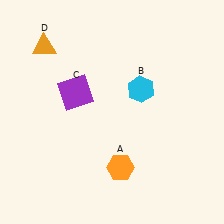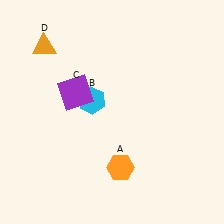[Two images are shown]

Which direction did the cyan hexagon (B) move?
The cyan hexagon (B) moved left.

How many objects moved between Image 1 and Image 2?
1 object moved between the two images.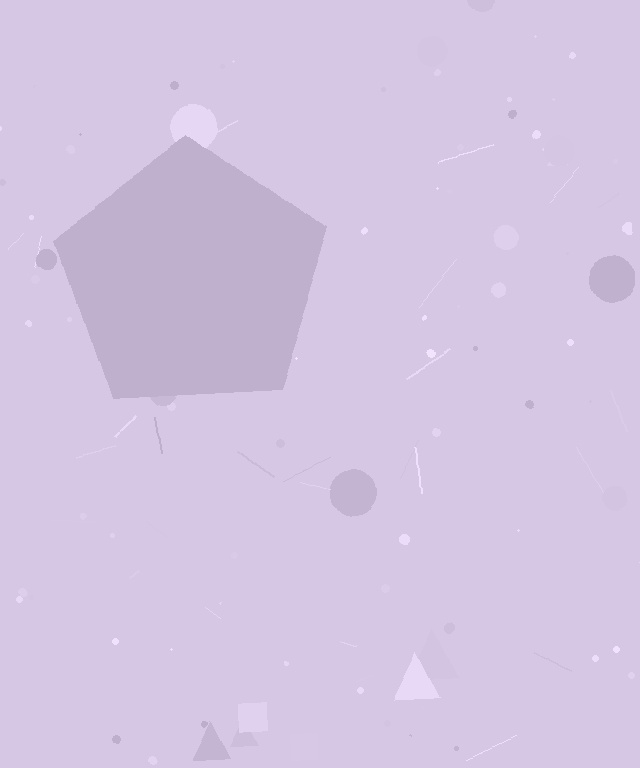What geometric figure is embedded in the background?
A pentagon is embedded in the background.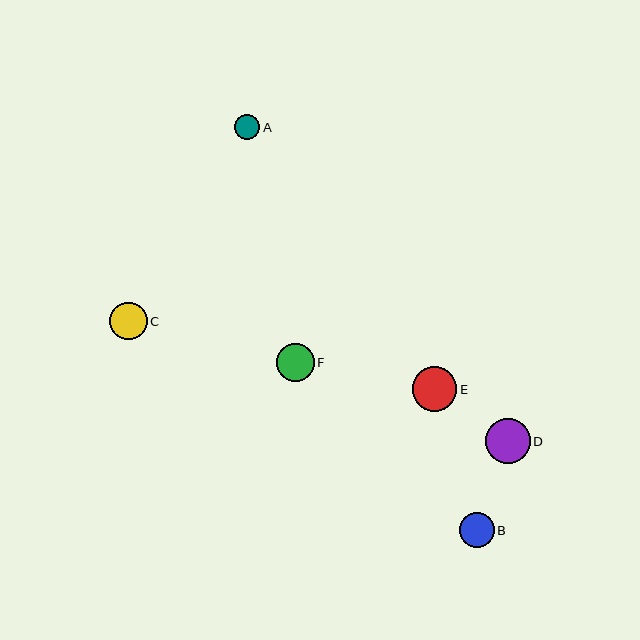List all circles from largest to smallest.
From largest to smallest: D, E, F, C, B, A.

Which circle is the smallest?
Circle A is the smallest with a size of approximately 25 pixels.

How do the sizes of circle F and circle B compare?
Circle F and circle B are approximately the same size.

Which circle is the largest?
Circle D is the largest with a size of approximately 45 pixels.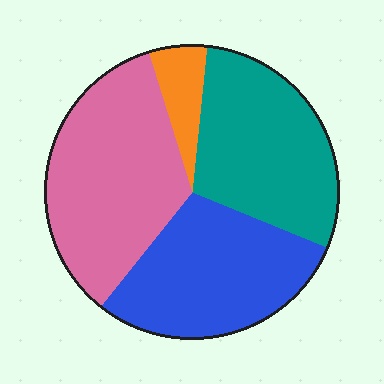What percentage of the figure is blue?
Blue takes up about one third (1/3) of the figure.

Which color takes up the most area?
Pink, at roughly 35%.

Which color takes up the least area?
Orange, at roughly 5%.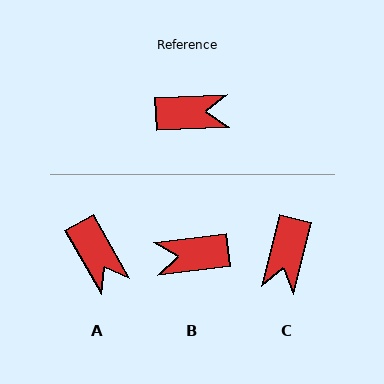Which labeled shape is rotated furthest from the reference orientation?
B, about 176 degrees away.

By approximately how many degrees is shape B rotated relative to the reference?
Approximately 176 degrees clockwise.